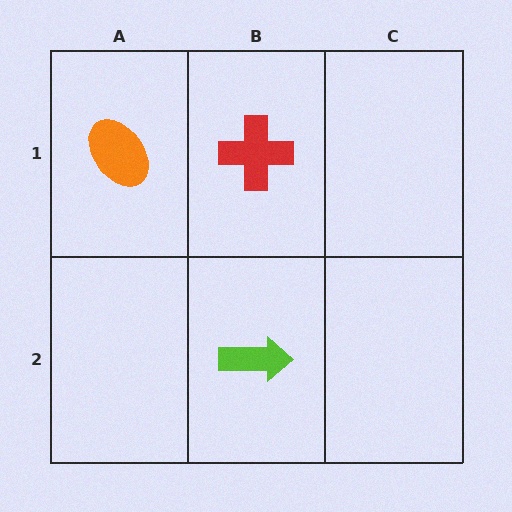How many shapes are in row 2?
1 shape.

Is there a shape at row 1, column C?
No, that cell is empty.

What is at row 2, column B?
A lime arrow.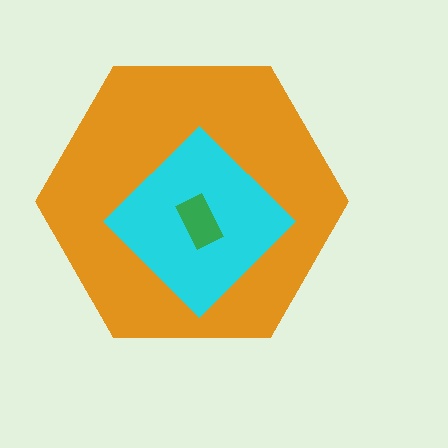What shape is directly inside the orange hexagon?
The cyan diamond.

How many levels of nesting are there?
3.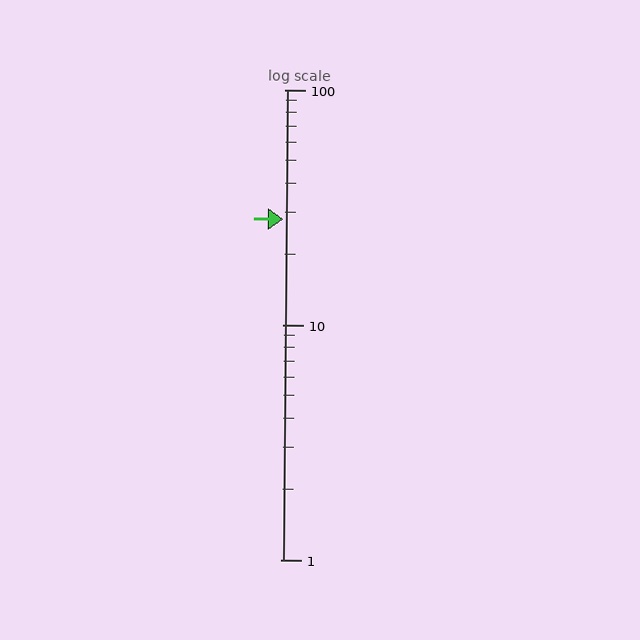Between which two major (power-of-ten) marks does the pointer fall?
The pointer is between 10 and 100.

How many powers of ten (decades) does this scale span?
The scale spans 2 decades, from 1 to 100.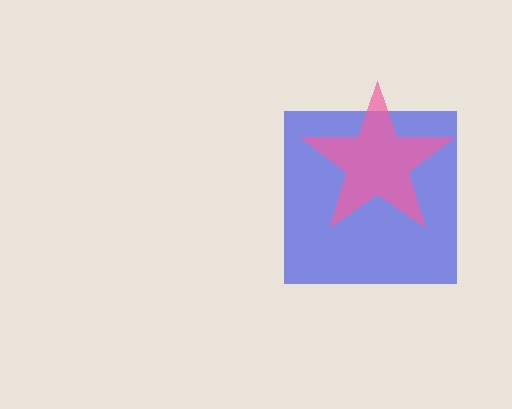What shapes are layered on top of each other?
The layered shapes are: a blue square, a pink star.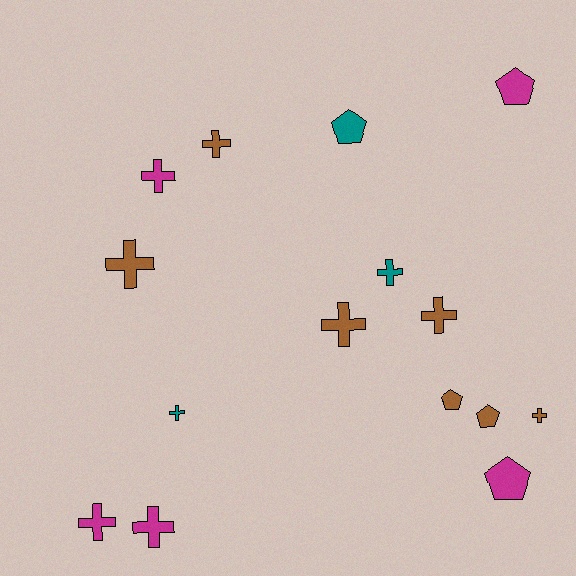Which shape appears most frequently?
Cross, with 10 objects.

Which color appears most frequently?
Brown, with 7 objects.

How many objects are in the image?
There are 15 objects.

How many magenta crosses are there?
There are 3 magenta crosses.